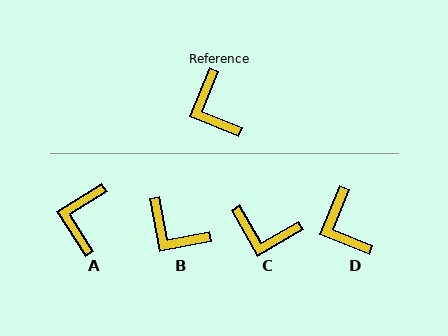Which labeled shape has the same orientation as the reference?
D.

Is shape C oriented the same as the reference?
No, it is off by about 52 degrees.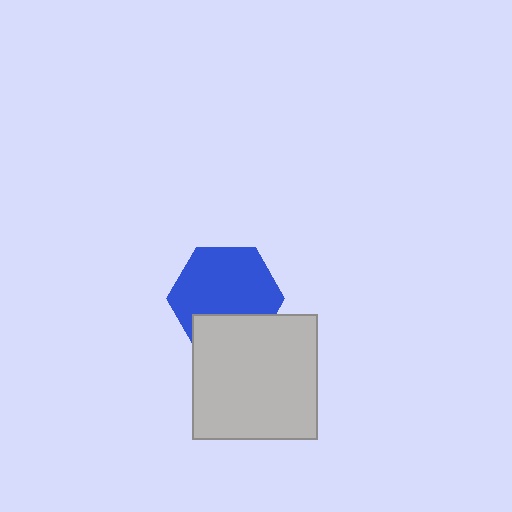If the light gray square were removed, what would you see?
You would see the complete blue hexagon.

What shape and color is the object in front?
The object in front is a light gray square.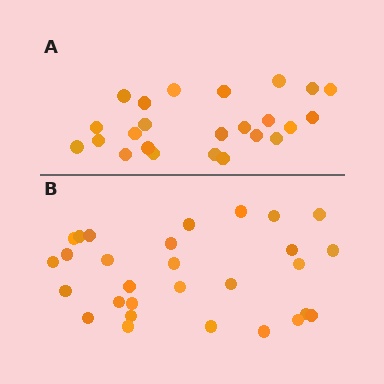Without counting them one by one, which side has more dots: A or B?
Region B (the bottom region) has more dots.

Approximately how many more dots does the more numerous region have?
Region B has about 5 more dots than region A.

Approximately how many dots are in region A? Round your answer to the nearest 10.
About 20 dots. (The exact count is 24, which rounds to 20.)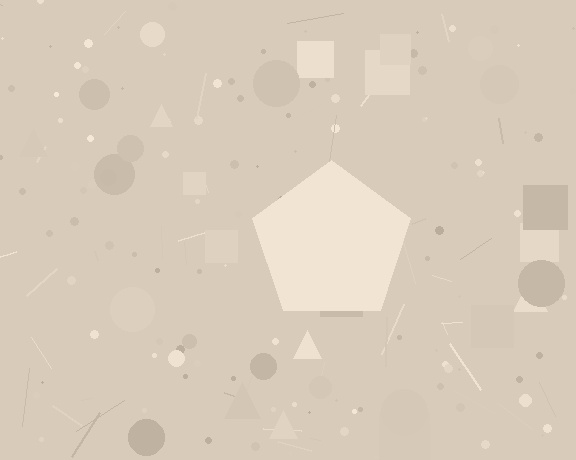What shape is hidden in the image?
A pentagon is hidden in the image.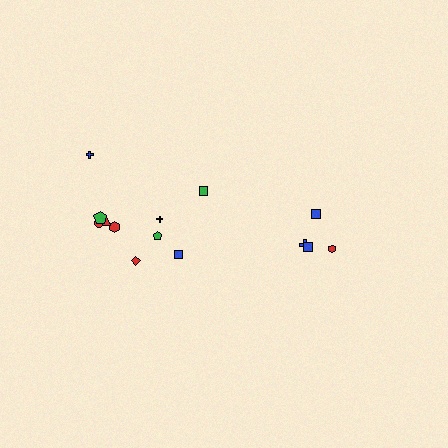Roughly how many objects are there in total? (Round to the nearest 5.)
Roughly 15 objects in total.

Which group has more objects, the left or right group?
The left group.